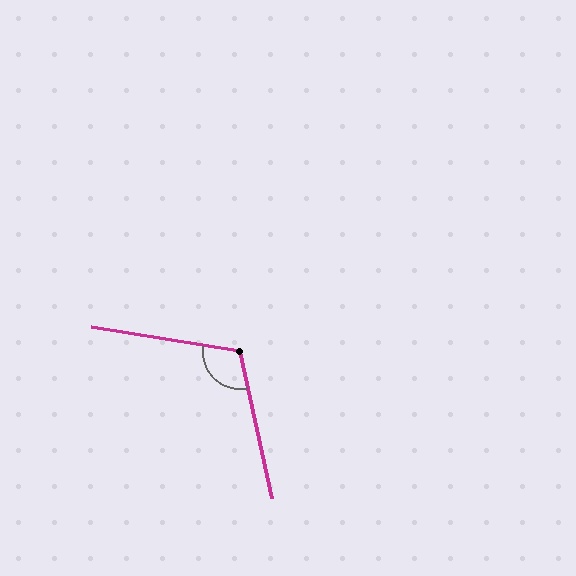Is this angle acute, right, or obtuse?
It is obtuse.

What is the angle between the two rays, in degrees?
Approximately 111 degrees.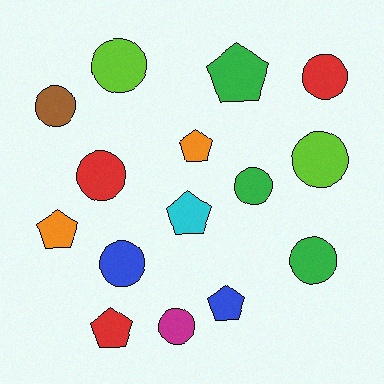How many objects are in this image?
There are 15 objects.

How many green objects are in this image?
There are 3 green objects.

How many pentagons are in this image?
There are 6 pentagons.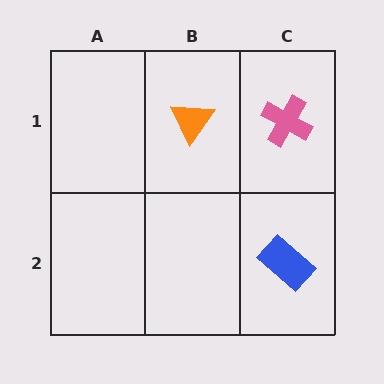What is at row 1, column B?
An orange triangle.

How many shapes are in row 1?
2 shapes.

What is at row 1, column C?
A pink cross.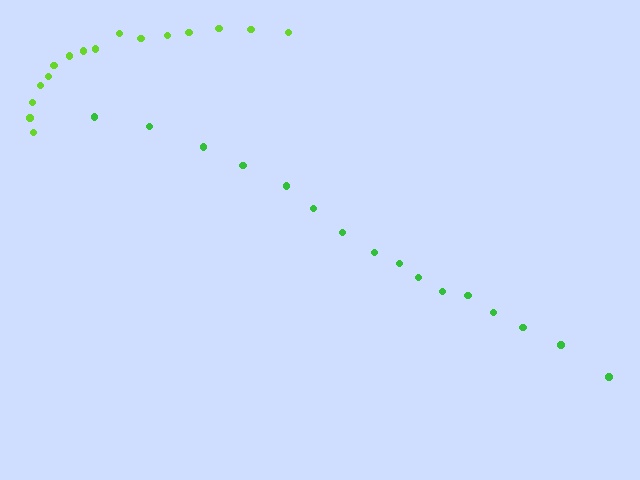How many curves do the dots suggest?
There are 2 distinct paths.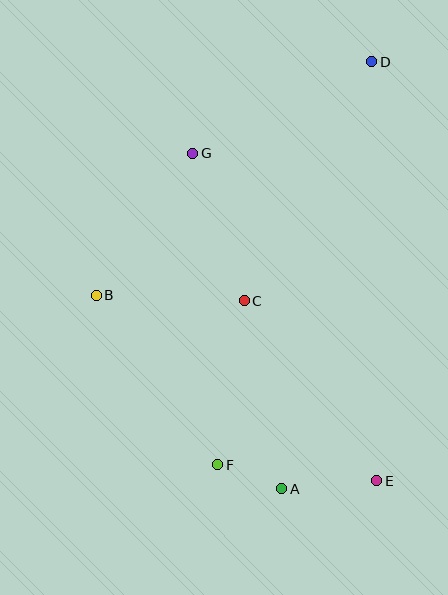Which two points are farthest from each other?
Points A and D are farthest from each other.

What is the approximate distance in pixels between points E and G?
The distance between E and G is approximately 376 pixels.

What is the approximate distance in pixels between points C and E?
The distance between C and E is approximately 223 pixels.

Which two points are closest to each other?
Points A and F are closest to each other.